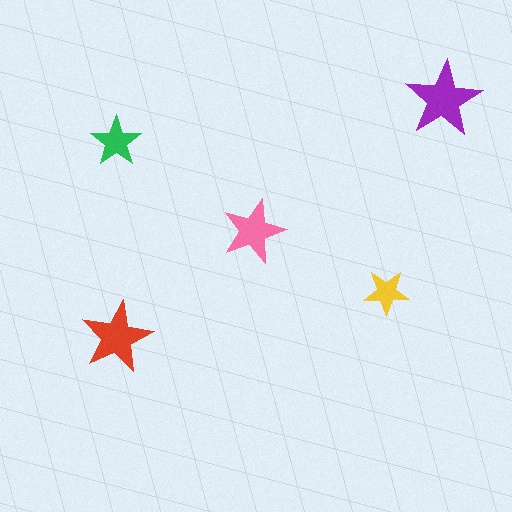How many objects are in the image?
There are 5 objects in the image.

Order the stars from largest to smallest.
the purple one, the red one, the pink one, the green one, the yellow one.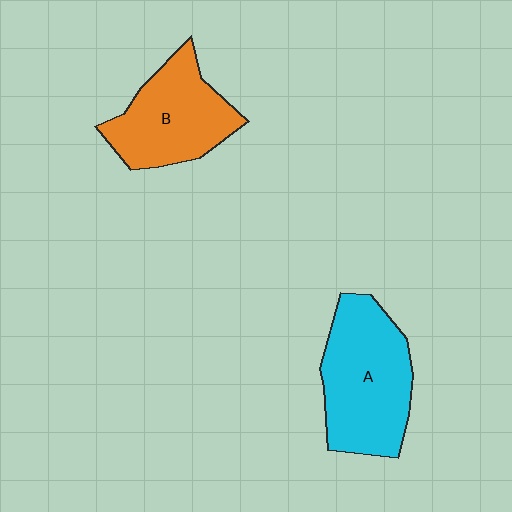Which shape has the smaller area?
Shape B (orange).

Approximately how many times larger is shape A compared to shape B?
Approximately 1.2 times.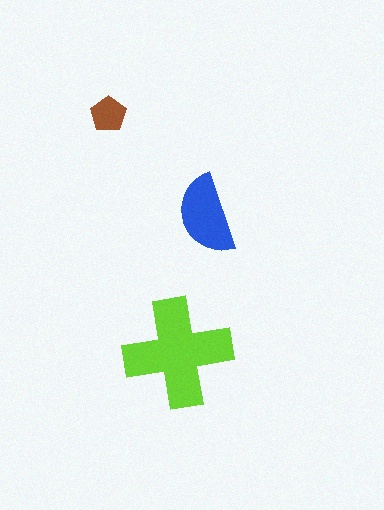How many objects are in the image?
There are 3 objects in the image.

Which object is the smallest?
The brown pentagon.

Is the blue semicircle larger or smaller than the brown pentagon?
Larger.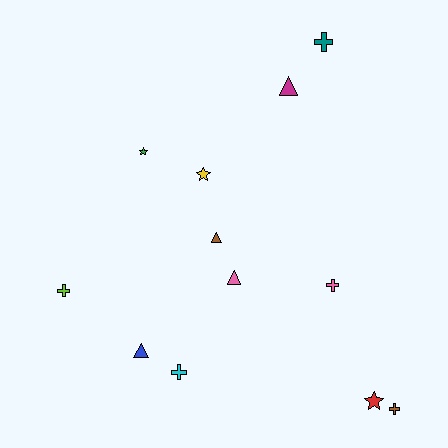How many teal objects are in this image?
There is 1 teal object.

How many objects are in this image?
There are 12 objects.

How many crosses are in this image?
There are 5 crosses.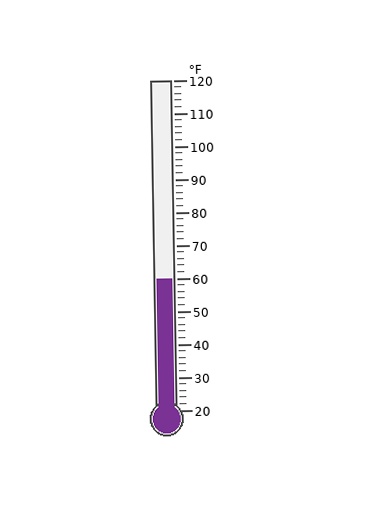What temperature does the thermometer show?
The thermometer shows approximately 60°F.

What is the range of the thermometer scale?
The thermometer scale ranges from 20°F to 120°F.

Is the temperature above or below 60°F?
The temperature is at 60°F.